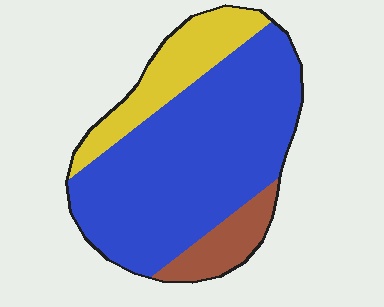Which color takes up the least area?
Brown, at roughly 10%.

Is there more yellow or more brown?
Yellow.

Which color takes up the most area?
Blue, at roughly 70%.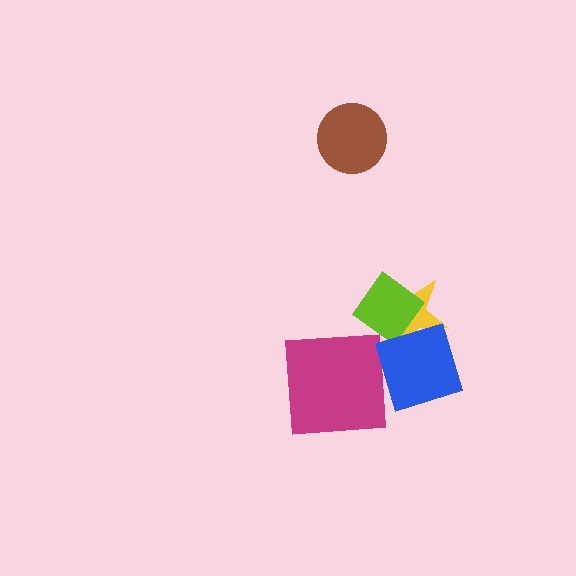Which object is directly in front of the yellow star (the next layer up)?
The lime diamond is directly in front of the yellow star.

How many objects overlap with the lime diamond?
2 objects overlap with the lime diamond.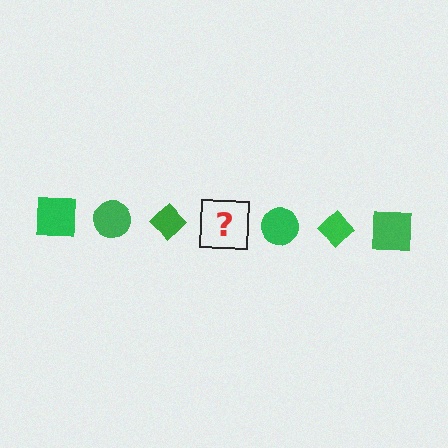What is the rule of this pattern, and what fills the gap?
The rule is that the pattern cycles through square, circle, diamond shapes in green. The gap should be filled with a green square.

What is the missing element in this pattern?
The missing element is a green square.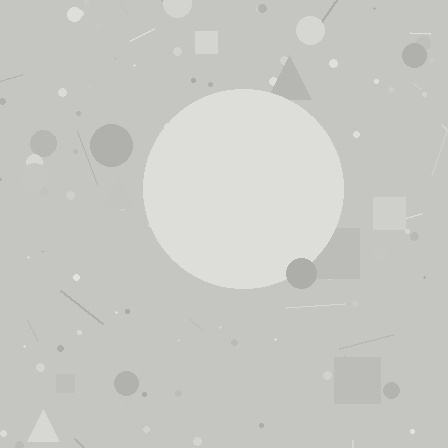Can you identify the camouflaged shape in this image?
The camouflaged shape is a circle.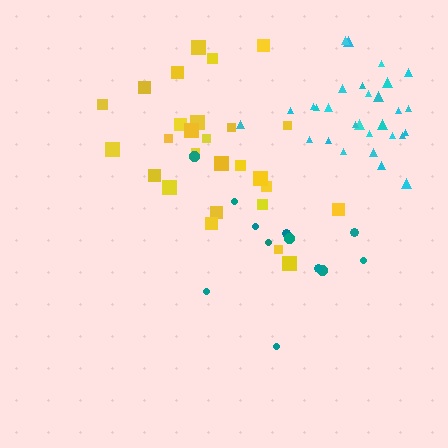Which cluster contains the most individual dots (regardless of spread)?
Cyan (29).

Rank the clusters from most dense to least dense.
cyan, yellow, teal.